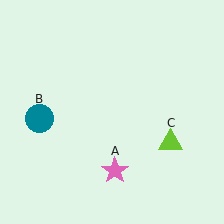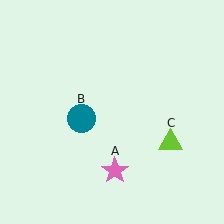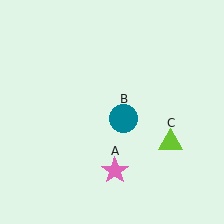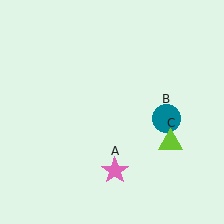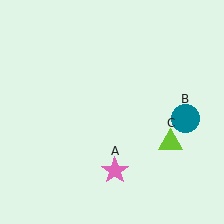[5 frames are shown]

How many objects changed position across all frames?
1 object changed position: teal circle (object B).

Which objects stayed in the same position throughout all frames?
Pink star (object A) and lime triangle (object C) remained stationary.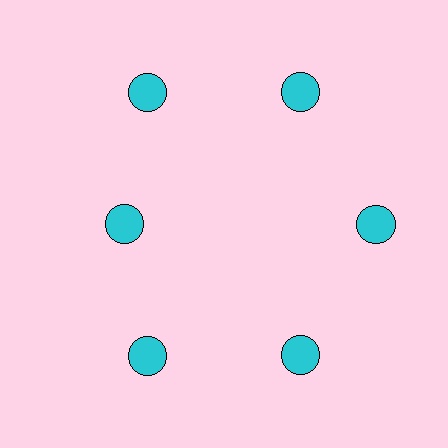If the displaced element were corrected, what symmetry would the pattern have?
It would have 6-fold rotational symmetry — the pattern would map onto itself every 60 degrees.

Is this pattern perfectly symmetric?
No. The 6 cyan circles are arranged in a ring, but one element near the 9 o'clock position is pulled inward toward the center, breaking the 6-fold rotational symmetry.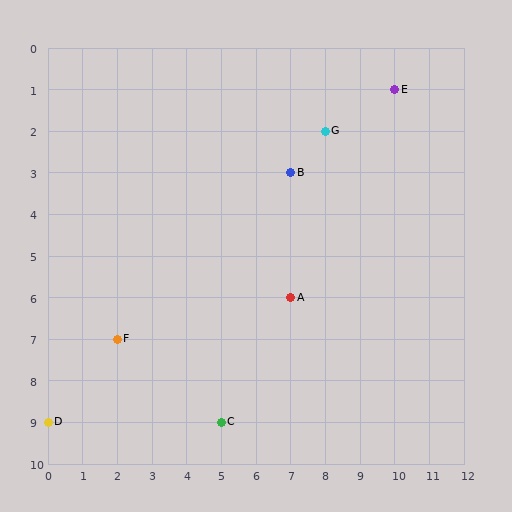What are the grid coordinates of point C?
Point C is at grid coordinates (5, 9).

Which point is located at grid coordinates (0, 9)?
Point D is at (0, 9).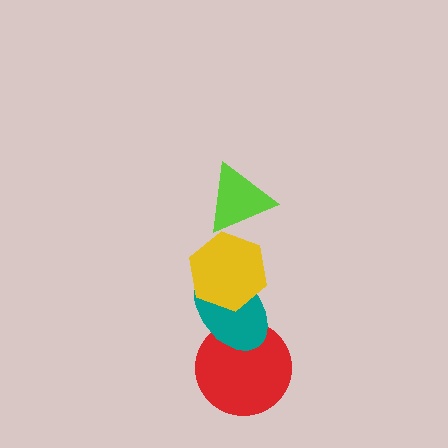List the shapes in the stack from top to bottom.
From top to bottom: the lime triangle, the yellow hexagon, the teal ellipse, the red circle.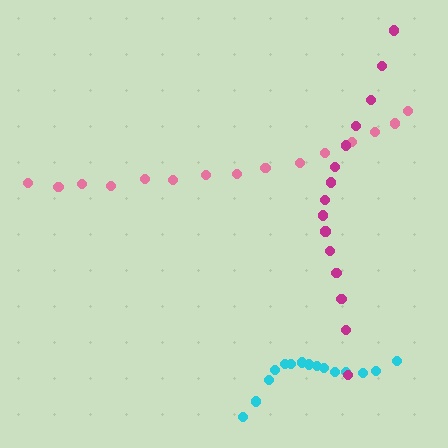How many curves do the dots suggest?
There are 3 distinct paths.